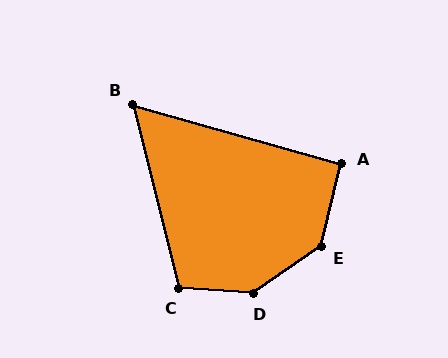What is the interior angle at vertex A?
Approximately 92 degrees (approximately right).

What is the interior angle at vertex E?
Approximately 139 degrees (obtuse).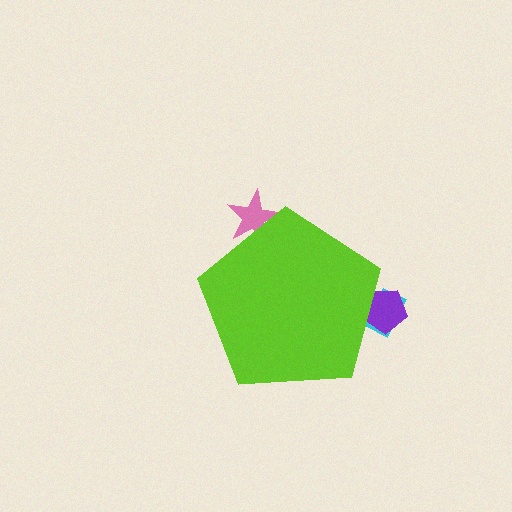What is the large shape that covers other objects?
A lime pentagon.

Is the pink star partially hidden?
Yes, the pink star is partially hidden behind the lime pentagon.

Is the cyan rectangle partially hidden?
Yes, the cyan rectangle is partially hidden behind the lime pentagon.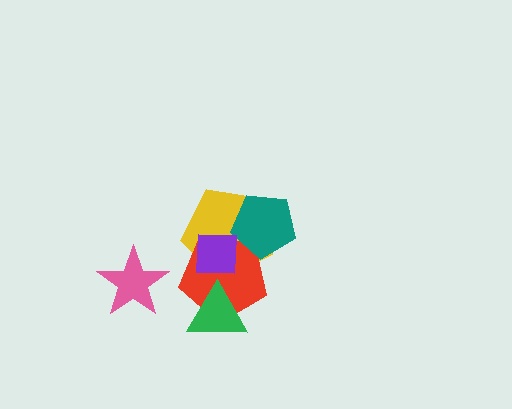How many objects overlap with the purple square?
2 objects overlap with the purple square.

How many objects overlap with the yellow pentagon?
3 objects overlap with the yellow pentagon.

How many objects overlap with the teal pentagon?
2 objects overlap with the teal pentagon.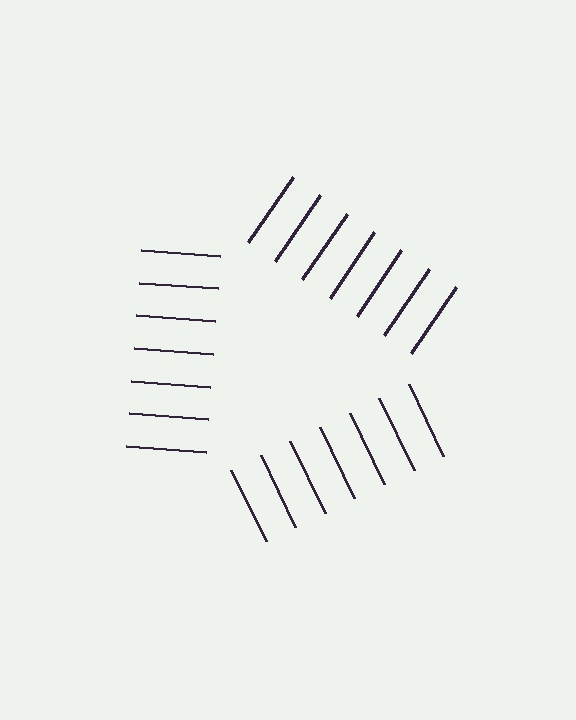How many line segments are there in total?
21 — 7 along each of the 3 edges.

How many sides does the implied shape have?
3 sides — the line-ends trace a triangle.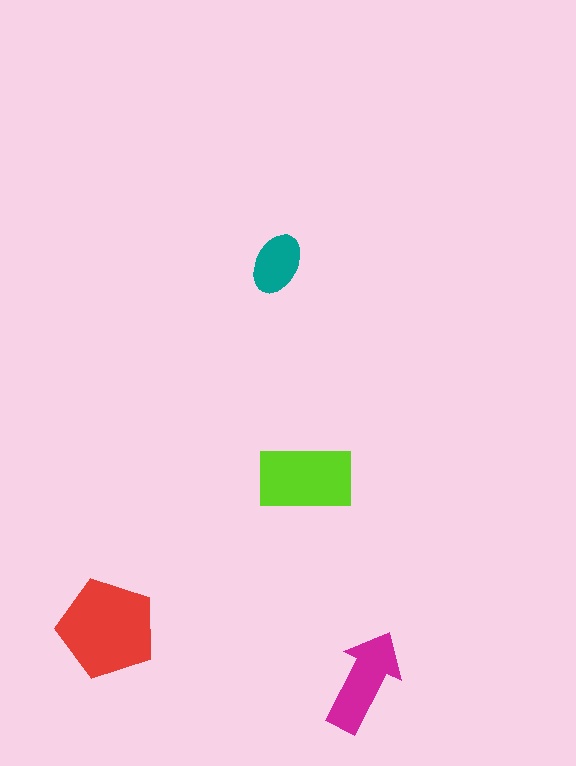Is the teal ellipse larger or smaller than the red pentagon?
Smaller.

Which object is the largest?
The red pentagon.